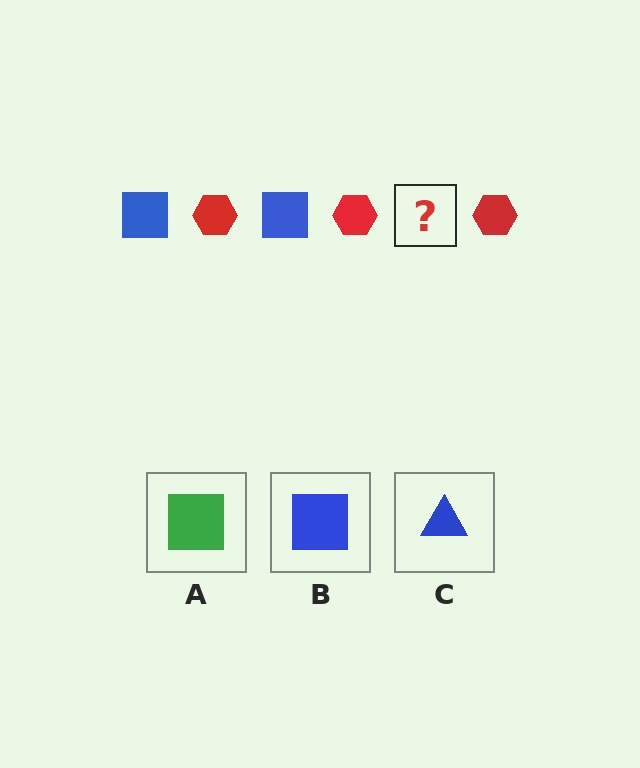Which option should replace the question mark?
Option B.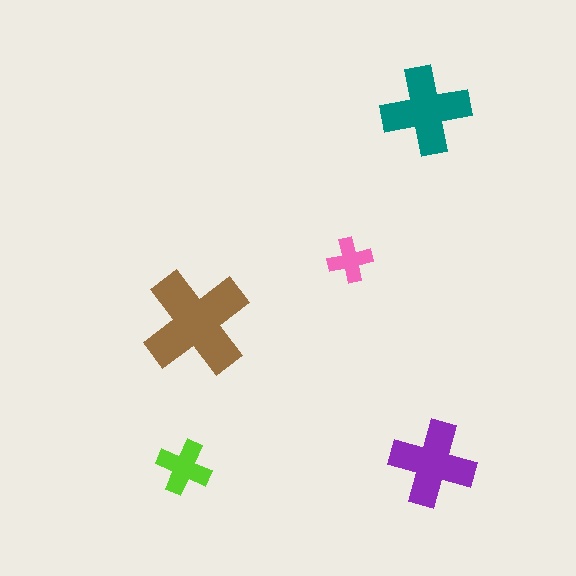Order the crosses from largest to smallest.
the brown one, the teal one, the purple one, the lime one, the pink one.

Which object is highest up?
The teal cross is topmost.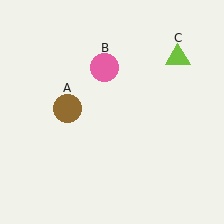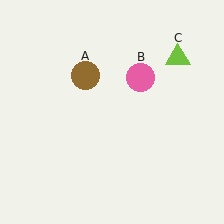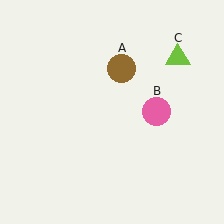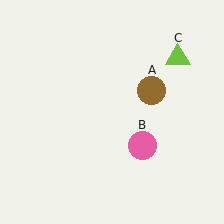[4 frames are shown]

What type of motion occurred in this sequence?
The brown circle (object A), pink circle (object B) rotated clockwise around the center of the scene.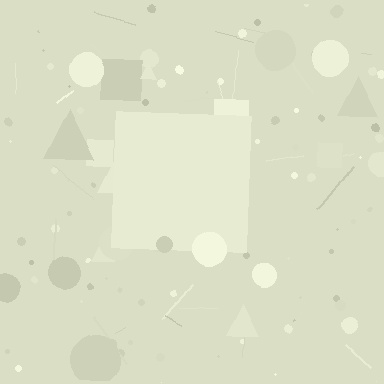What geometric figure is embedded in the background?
A square is embedded in the background.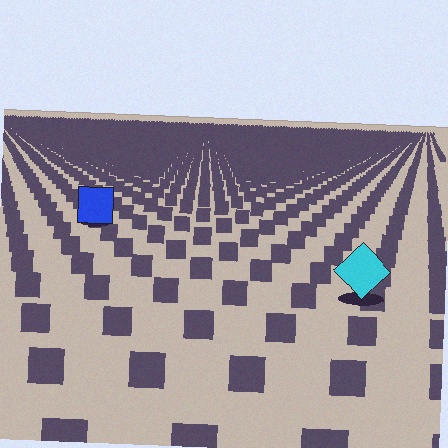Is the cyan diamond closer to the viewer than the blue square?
Yes. The cyan diamond is closer — you can tell from the texture gradient: the ground texture is coarser near it.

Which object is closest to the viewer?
The cyan diamond is closest. The texture marks near it are larger and more spread out.